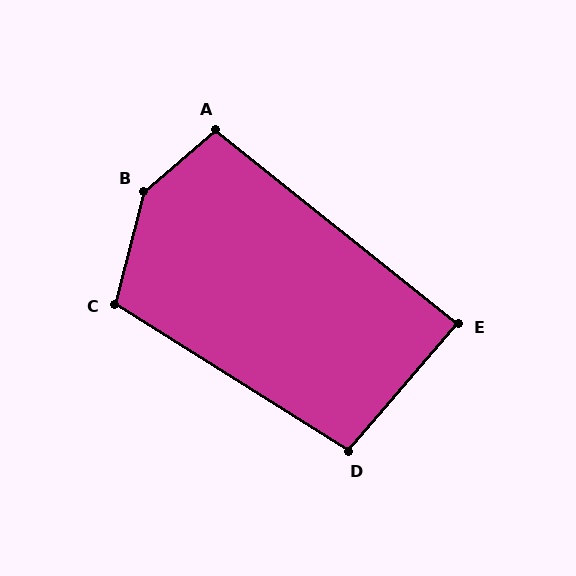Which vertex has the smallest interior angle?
E, at approximately 88 degrees.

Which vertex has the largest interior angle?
B, at approximately 145 degrees.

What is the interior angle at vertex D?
Approximately 99 degrees (obtuse).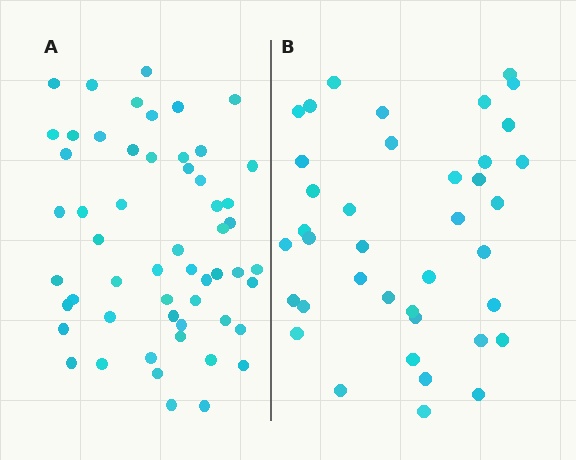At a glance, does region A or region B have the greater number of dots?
Region A (the left region) has more dots.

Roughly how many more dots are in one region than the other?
Region A has approximately 15 more dots than region B.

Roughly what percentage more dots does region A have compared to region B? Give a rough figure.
About 40% more.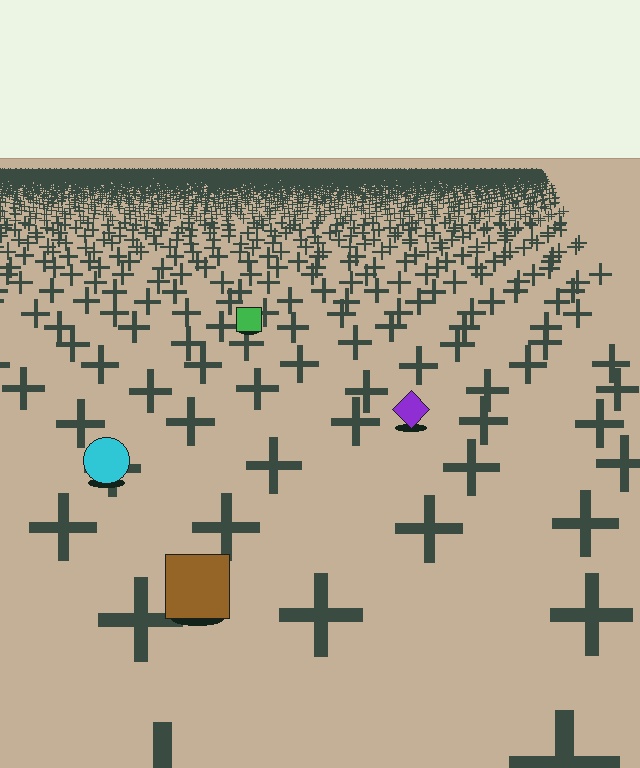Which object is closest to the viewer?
The brown square is closest. The texture marks near it are larger and more spread out.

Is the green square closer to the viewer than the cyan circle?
No. The cyan circle is closer — you can tell from the texture gradient: the ground texture is coarser near it.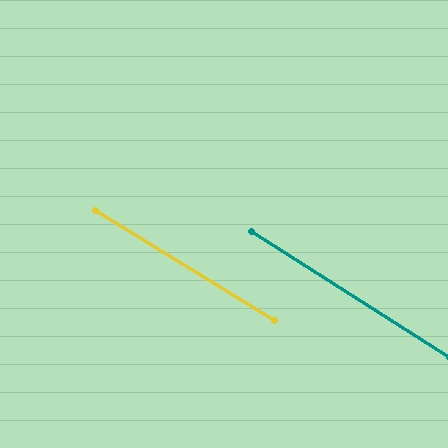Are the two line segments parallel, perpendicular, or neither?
Parallel — their directions differ by only 0.9°.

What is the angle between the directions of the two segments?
Approximately 1 degree.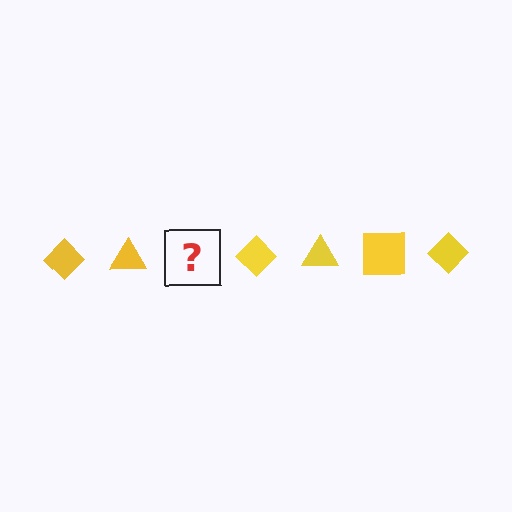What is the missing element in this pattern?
The missing element is a yellow square.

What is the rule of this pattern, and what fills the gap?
The rule is that the pattern cycles through diamond, triangle, square shapes in yellow. The gap should be filled with a yellow square.